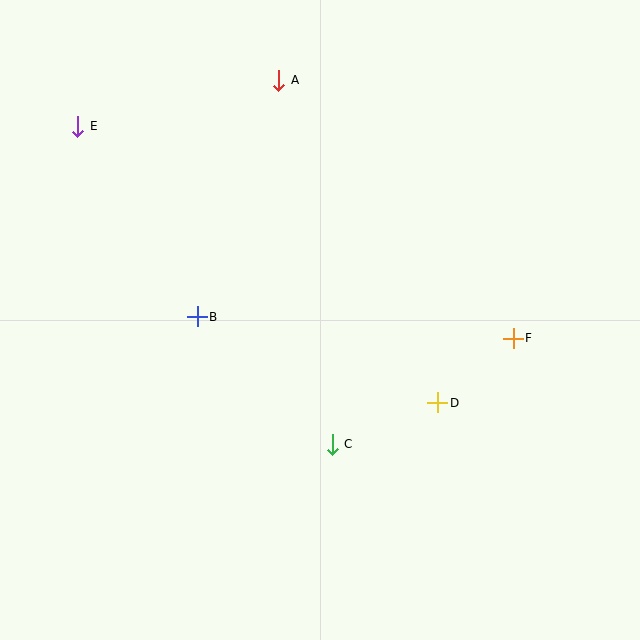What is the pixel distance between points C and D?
The distance between C and D is 113 pixels.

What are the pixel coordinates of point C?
Point C is at (332, 445).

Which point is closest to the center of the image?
Point B at (197, 317) is closest to the center.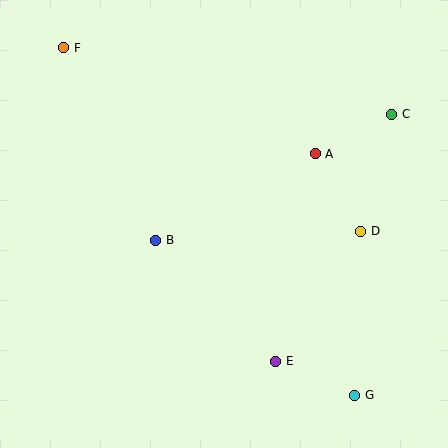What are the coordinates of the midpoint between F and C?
The midpoint between F and C is at (228, 81).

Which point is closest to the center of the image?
Point B at (156, 240) is closest to the center.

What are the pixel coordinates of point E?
Point E is at (276, 361).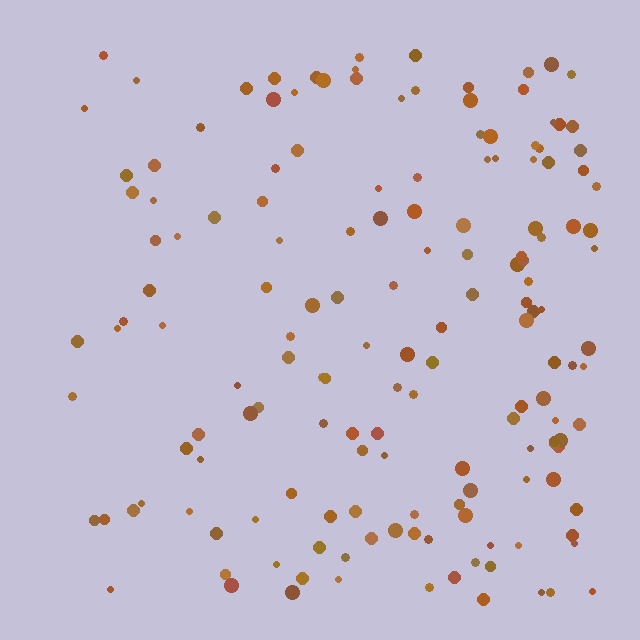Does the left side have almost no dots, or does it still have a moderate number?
Still a moderate number, just noticeably fewer than the right.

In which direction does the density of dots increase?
From left to right, with the right side densest.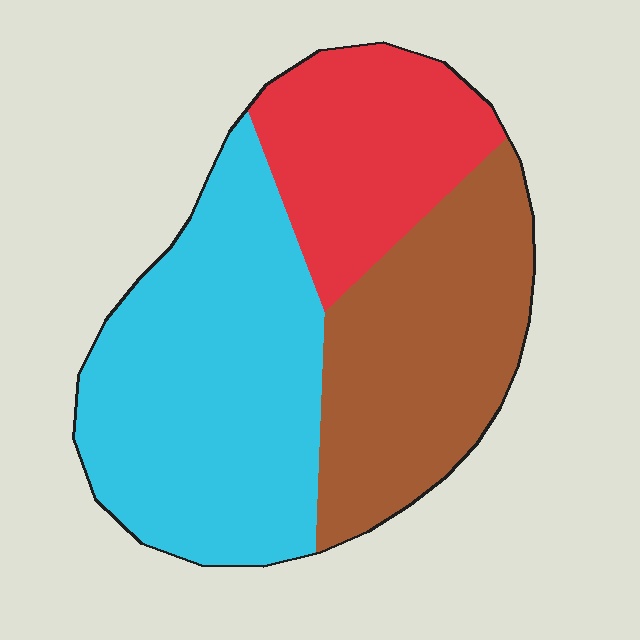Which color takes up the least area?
Red, at roughly 25%.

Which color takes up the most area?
Cyan, at roughly 45%.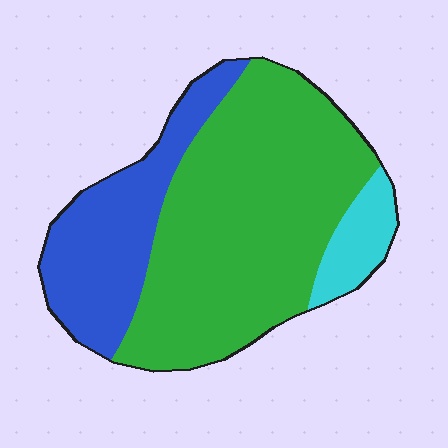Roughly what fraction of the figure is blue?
Blue takes up about one quarter (1/4) of the figure.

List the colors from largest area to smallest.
From largest to smallest: green, blue, cyan.